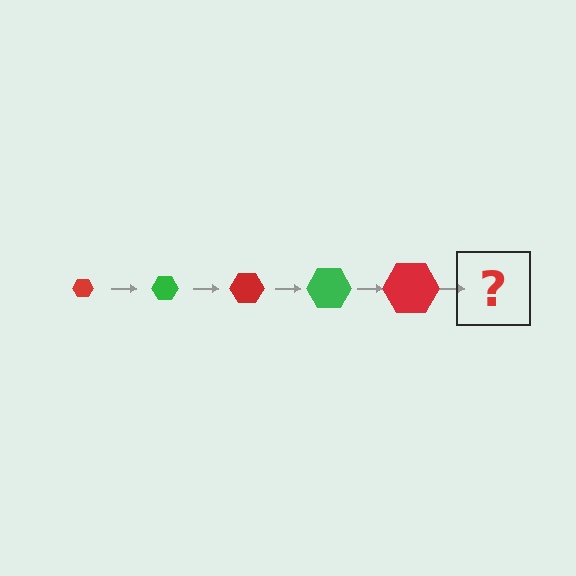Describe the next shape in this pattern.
It should be a green hexagon, larger than the previous one.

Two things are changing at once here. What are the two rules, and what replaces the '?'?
The two rules are that the hexagon grows larger each step and the color cycles through red and green. The '?' should be a green hexagon, larger than the previous one.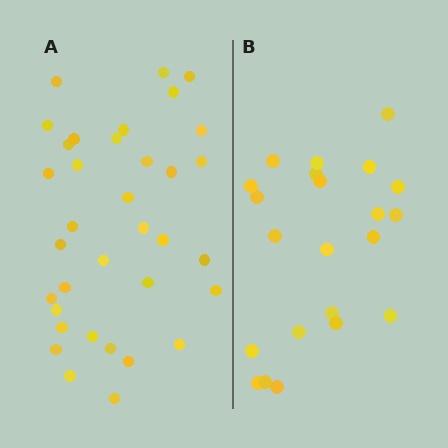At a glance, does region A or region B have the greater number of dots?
Region A (the left region) has more dots.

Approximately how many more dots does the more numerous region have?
Region A has approximately 15 more dots than region B.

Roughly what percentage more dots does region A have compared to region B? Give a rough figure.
About 60% more.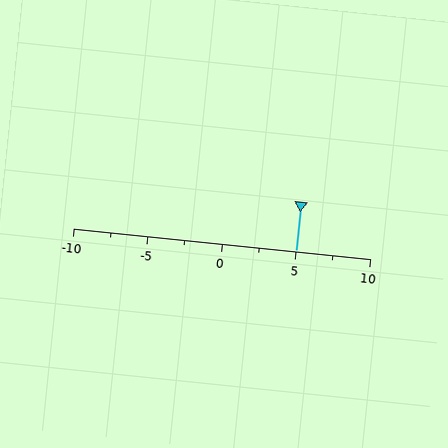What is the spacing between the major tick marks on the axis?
The major ticks are spaced 5 apart.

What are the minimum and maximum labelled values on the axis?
The axis runs from -10 to 10.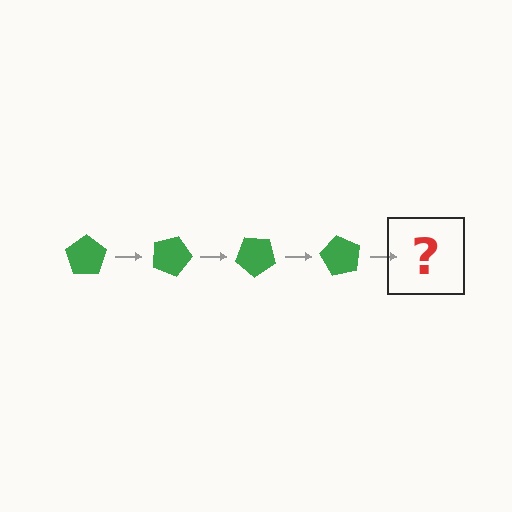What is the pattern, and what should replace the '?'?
The pattern is that the pentagon rotates 20 degrees each step. The '?' should be a green pentagon rotated 80 degrees.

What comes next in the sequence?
The next element should be a green pentagon rotated 80 degrees.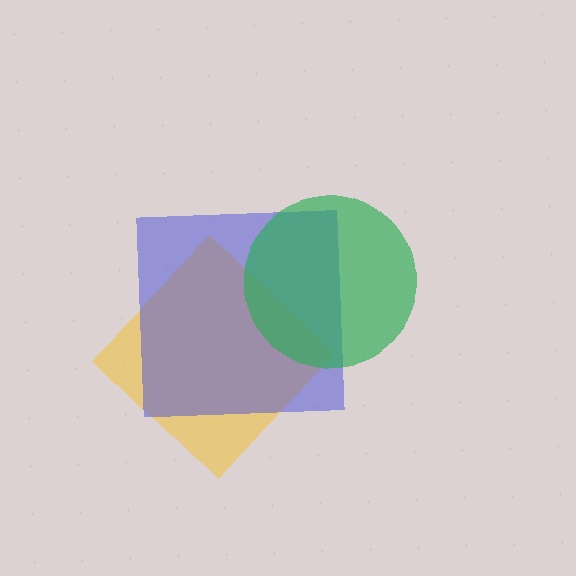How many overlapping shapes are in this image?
There are 3 overlapping shapes in the image.